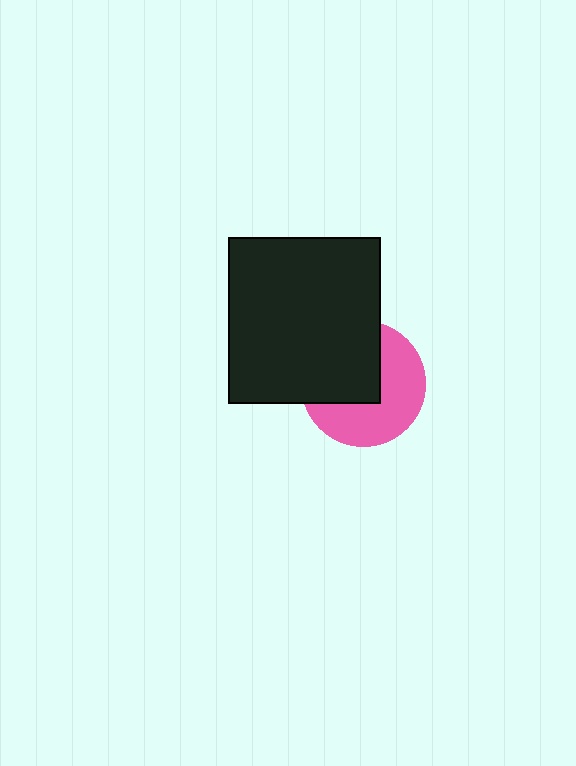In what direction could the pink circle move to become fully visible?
The pink circle could move toward the lower-right. That would shift it out from behind the black rectangle entirely.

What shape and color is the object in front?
The object in front is a black rectangle.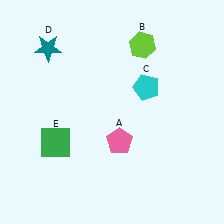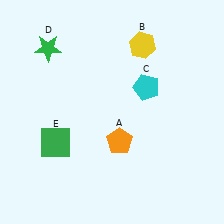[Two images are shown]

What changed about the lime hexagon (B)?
In Image 1, B is lime. In Image 2, it changed to yellow.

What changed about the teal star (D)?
In Image 1, D is teal. In Image 2, it changed to green.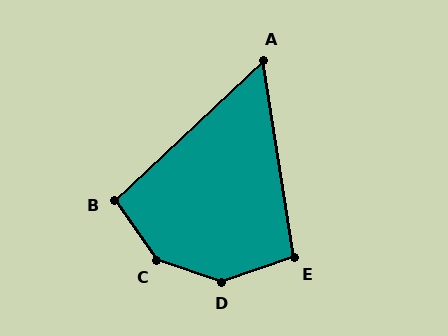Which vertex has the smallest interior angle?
A, at approximately 56 degrees.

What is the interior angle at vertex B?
Approximately 98 degrees (obtuse).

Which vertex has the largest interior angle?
C, at approximately 144 degrees.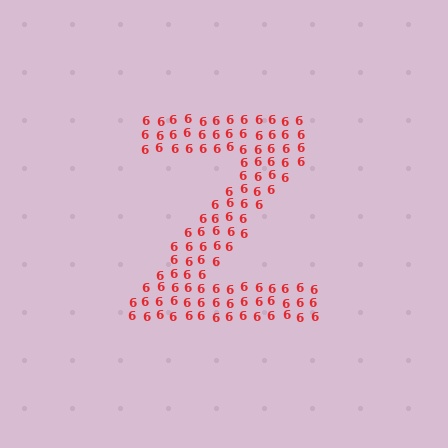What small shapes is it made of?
It is made of small digit 6's.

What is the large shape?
The large shape is the letter Z.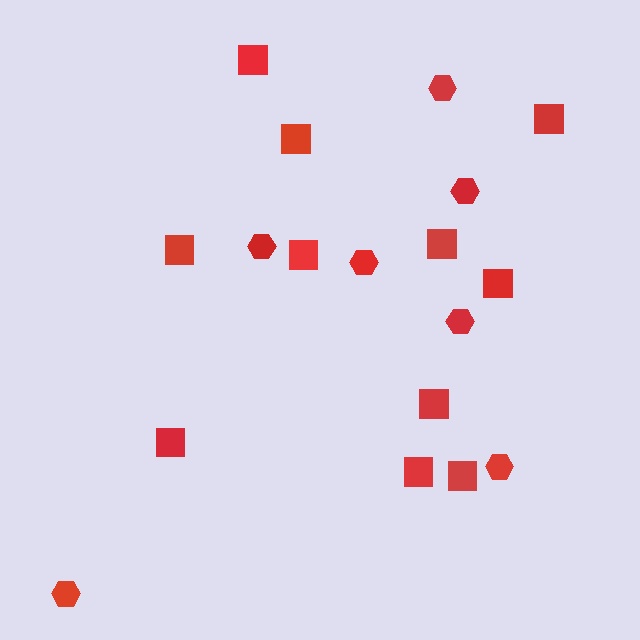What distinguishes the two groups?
There are 2 groups: one group of squares (11) and one group of hexagons (7).